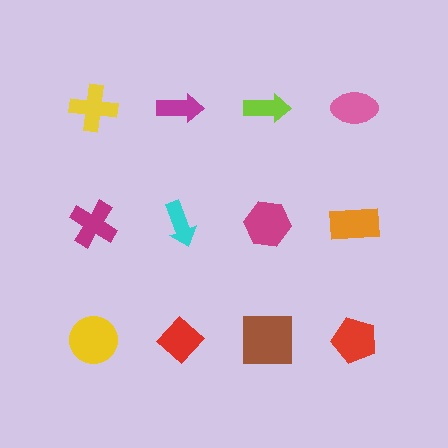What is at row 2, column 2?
A cyan arrow.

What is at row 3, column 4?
A red pentagon.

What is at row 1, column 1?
A yellow cross.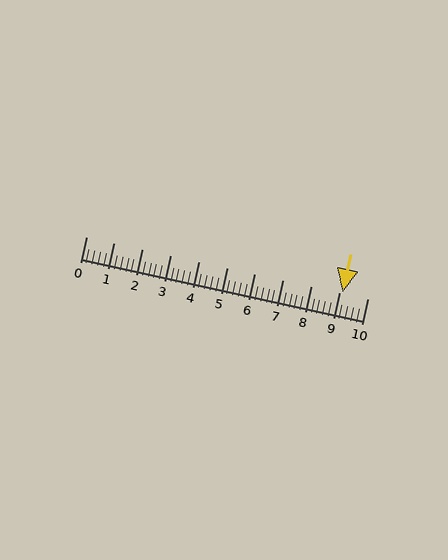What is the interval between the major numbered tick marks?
The major tick marks are spaced 1 units apart.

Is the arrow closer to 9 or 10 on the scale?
The arrow is closer to 9.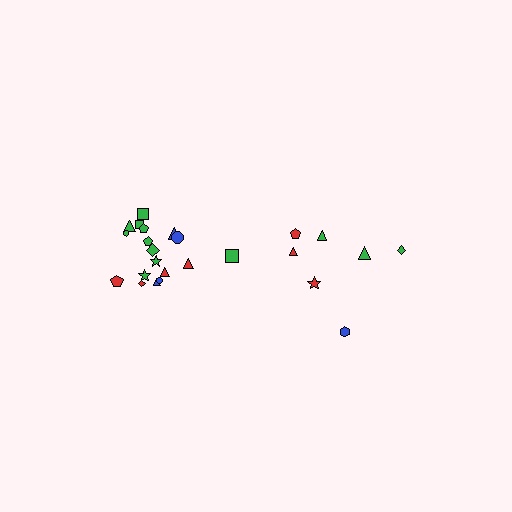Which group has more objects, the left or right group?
The left group.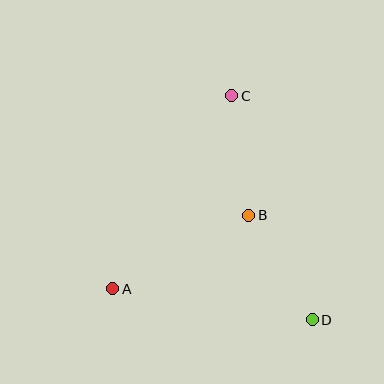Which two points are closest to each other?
Points B and C are closest to each other.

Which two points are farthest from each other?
Points C and D are farthest from each other.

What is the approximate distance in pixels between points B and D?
The distance between B and D is approximately 122 pixels.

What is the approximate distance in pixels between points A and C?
The distance between A and C is approximately 227 pixels.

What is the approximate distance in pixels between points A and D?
The distance between A and D is approximately 202 pixels.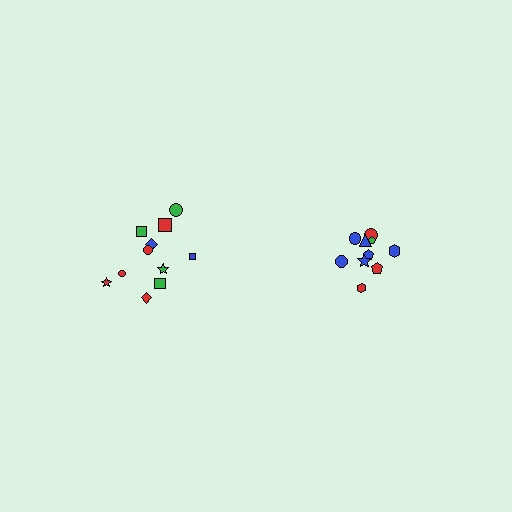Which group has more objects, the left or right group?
The left group.